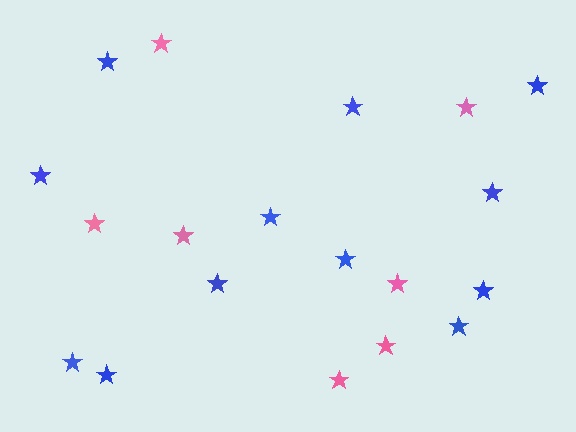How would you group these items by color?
There are 2 groups: one group of blue stars (12) and one group of pink stars (7).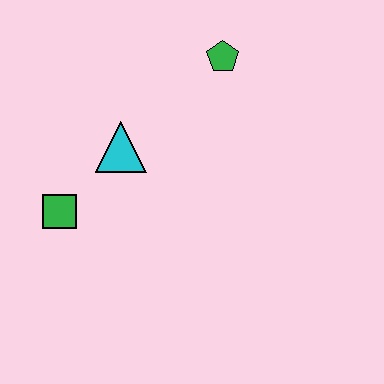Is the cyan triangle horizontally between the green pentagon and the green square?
Yes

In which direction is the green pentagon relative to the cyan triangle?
The green pentagon is to the right of the cyan triangle.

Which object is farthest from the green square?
The green pentagon is farthest from the green square.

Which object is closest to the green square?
The cyan triangle is closest to the green square.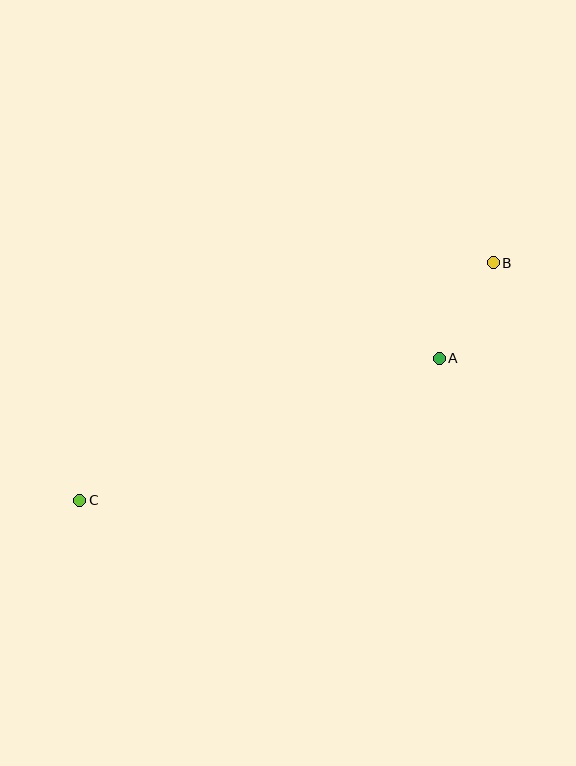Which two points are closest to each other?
Points A and B are closest to each other.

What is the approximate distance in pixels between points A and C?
The distance between A and C is approximately 386 pixels.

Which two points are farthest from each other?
Points B and C are farthest from each other.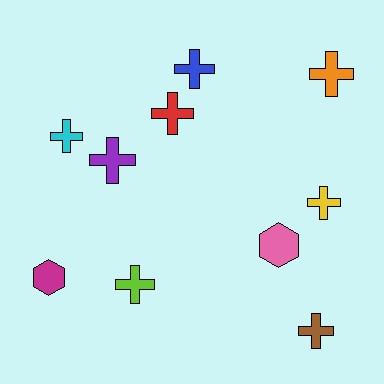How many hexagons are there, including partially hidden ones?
There are 2 hexagons.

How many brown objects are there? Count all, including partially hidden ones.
There is 1 brown object.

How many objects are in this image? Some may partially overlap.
There are 10 objects.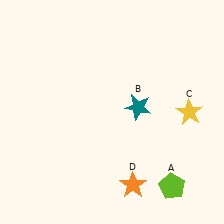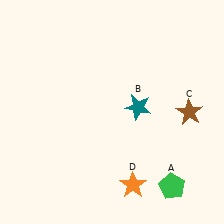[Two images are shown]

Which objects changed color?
A changed from lime to green. C changed from yellow to brown.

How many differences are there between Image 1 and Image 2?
There are 2 differences between the two images.